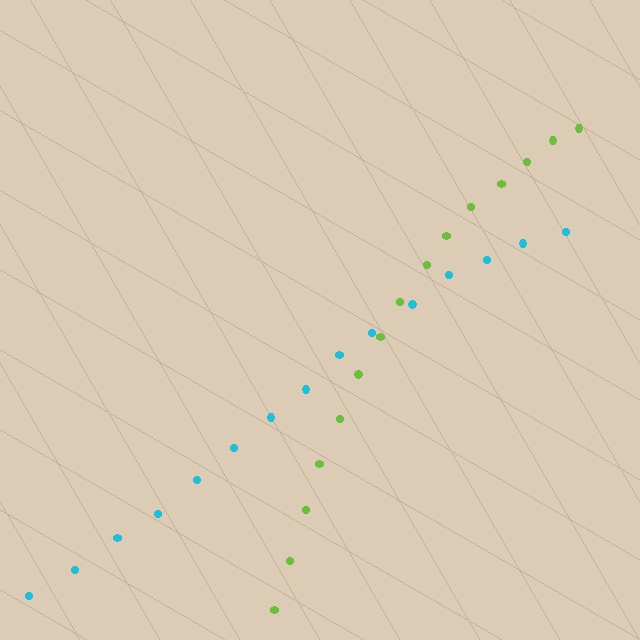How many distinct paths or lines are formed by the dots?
There are 2 distinct paths.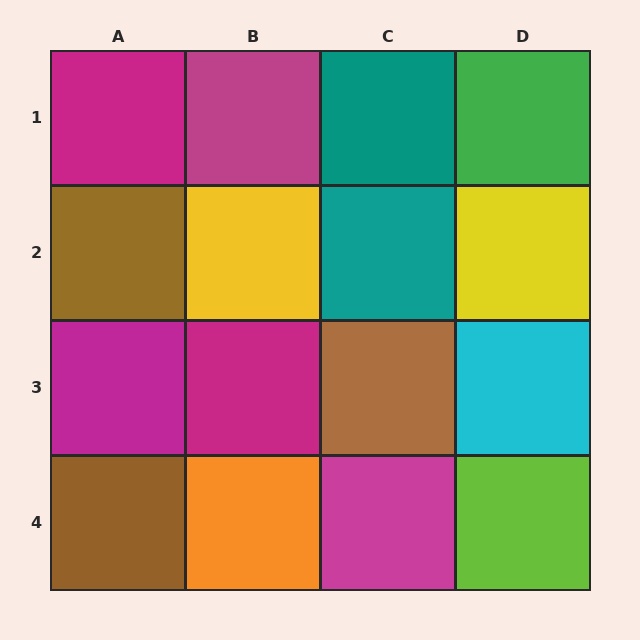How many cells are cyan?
1 cell is cyan.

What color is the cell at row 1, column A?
Magenta.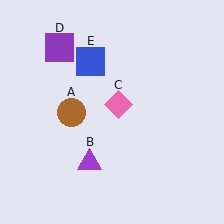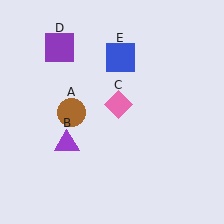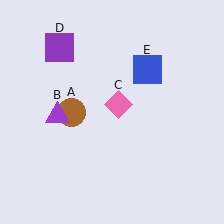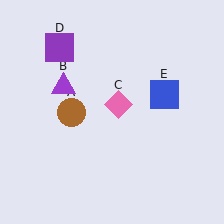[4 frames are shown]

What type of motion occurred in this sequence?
The purple triangle (object B), blue square (object E) rotated clockwise around the center of the scene.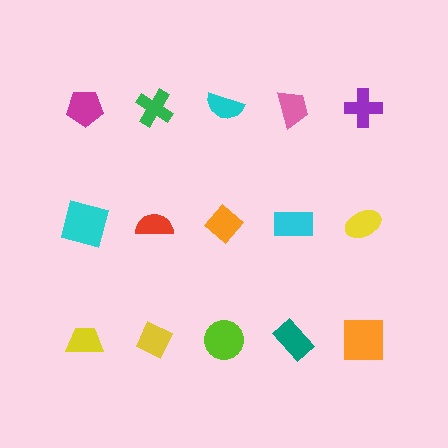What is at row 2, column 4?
A cyan rectangle.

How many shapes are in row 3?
5 shapes.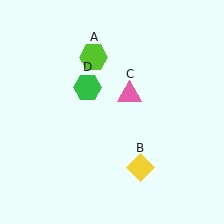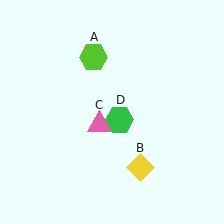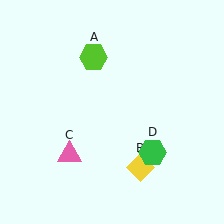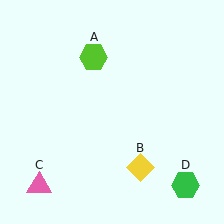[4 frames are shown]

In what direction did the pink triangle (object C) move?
The pink triangle (object C) moved down and to the left.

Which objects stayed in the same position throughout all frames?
Lime hexagon (object A) and yellow diamond (object B) remained stationary.